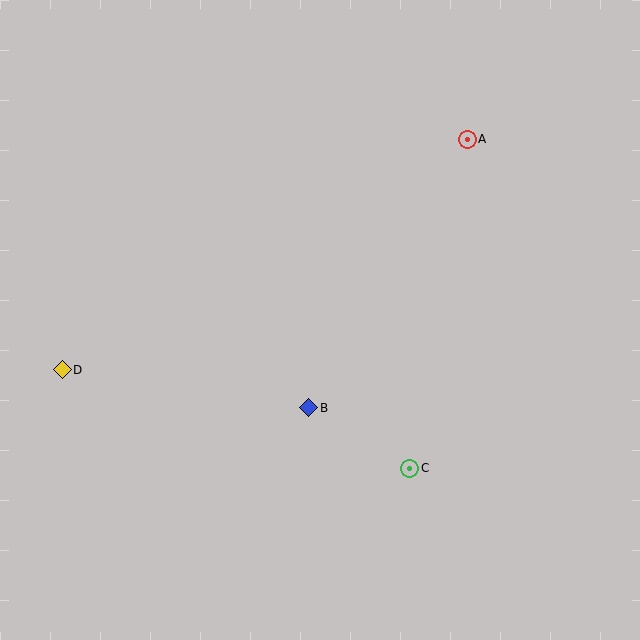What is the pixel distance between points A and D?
The distance between A and D is 466 pixels.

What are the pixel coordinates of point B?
Point B is at (309, 408).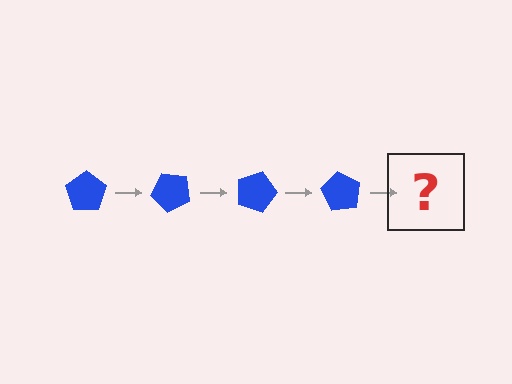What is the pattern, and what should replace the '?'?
The pattern is that the pentagon rotates 45 degrees each step. The '?' should be a blue pentagon rotated 180 degrees.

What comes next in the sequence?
The next element should be a blue pentagon rotated 180 degrees.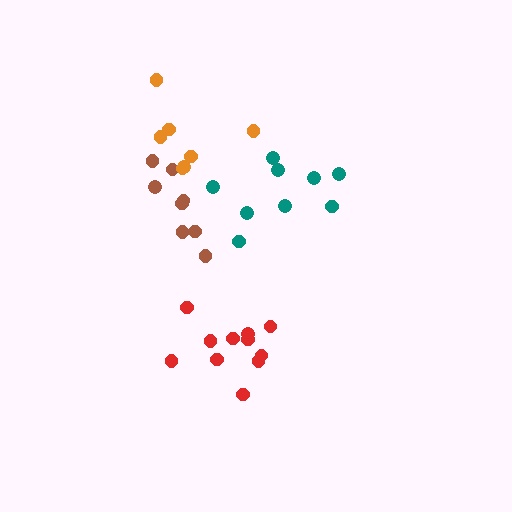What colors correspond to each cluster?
The clusters are colored: brown, orange, red, teal.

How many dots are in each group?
Group 1: 8 dots, Group 2: 7 dots, Group 3: 11 dots, Group 4: 9 dots (35 total).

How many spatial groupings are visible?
There are 4 spatial groupings.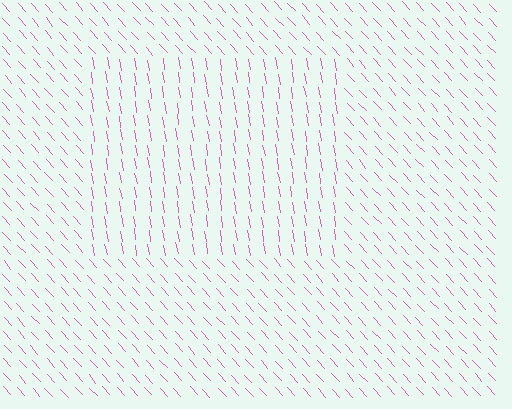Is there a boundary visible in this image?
Yes, there is a texture boundary formed by a change in line orientation.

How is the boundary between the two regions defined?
The boundary is defined purely by a change in line orientation (approximately 32 degrees difference). All lines are the same color and thickness.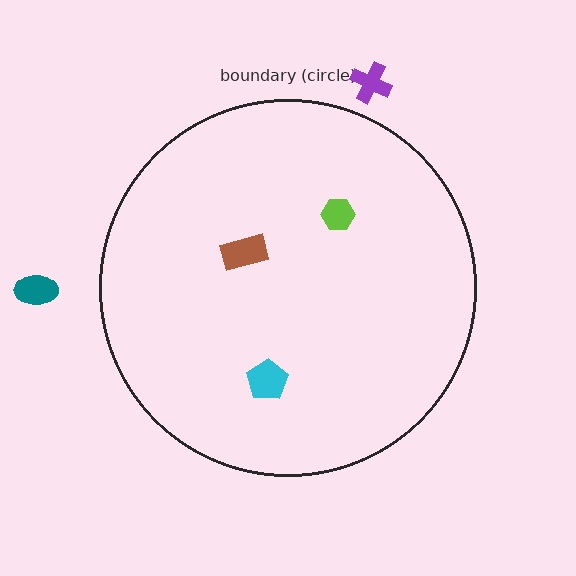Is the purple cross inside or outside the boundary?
Outside.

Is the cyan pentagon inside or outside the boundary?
Inside.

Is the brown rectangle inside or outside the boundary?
Inside.